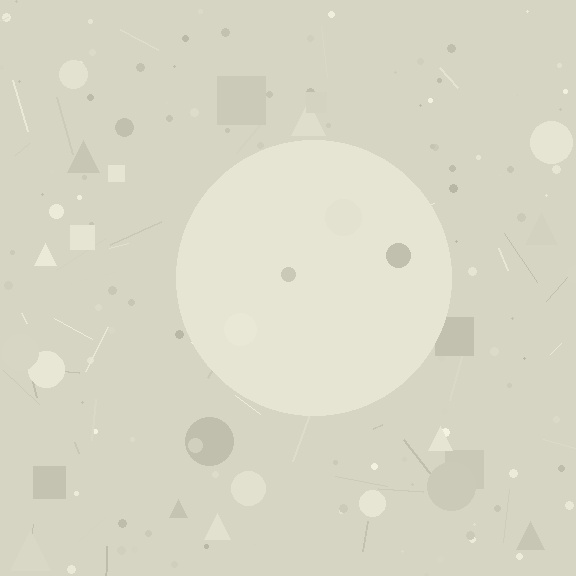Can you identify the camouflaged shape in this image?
The camouflaged shape is a circle.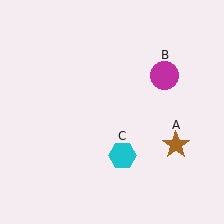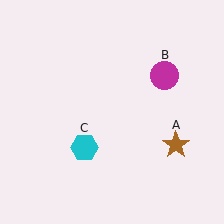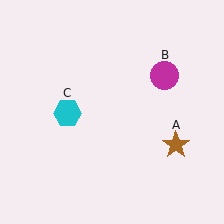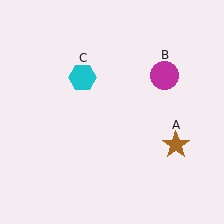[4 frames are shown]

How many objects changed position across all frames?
1 object changed position: cyan hexagon (object C).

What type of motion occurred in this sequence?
The cyan hexagon (object C) rotated clockwise around the center of the scene.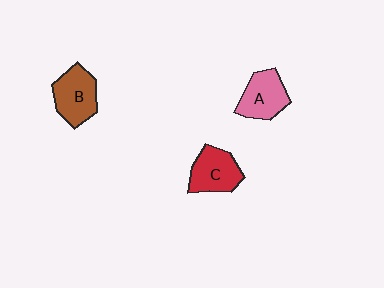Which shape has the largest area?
Shape B (brown).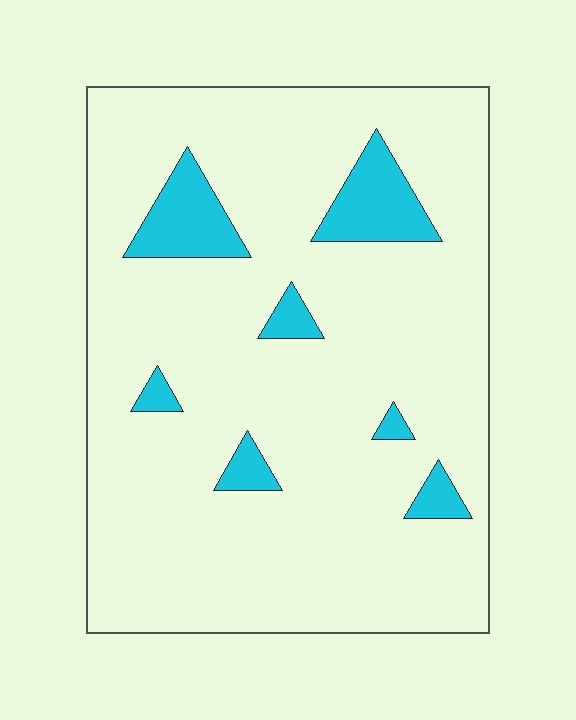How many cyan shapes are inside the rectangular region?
7.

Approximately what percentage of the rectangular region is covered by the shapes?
Approximately 10%.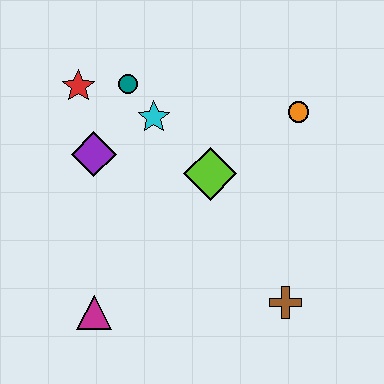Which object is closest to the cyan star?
The teal circle is closest to the cyan star.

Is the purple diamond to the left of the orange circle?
Yes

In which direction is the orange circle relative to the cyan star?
The orange circle is to the right of the cyan star.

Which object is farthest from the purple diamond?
The brown cross is farthest from the purple diamond.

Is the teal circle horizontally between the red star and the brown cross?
Yes